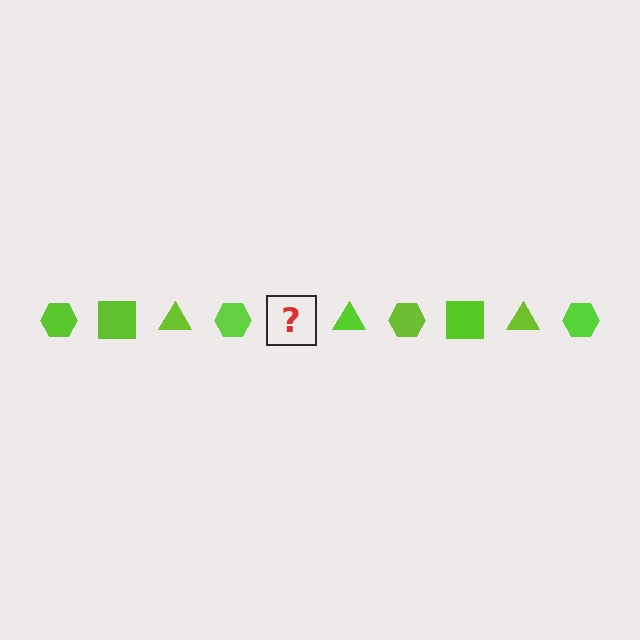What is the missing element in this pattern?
The missing element is a lime square.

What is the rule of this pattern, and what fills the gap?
The rule is that the pattern cycles through hexagon, square, triangle shapes in lime. The gap should be filled with a lime square.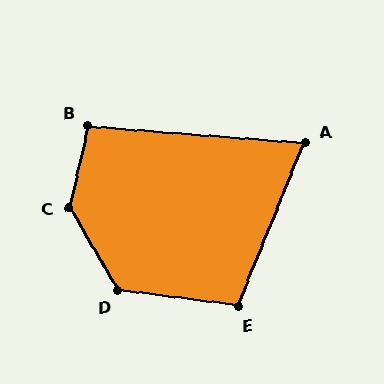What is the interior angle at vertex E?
Approximately 105 degrees (obtuse).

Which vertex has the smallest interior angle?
A, at approximately 72 degrees.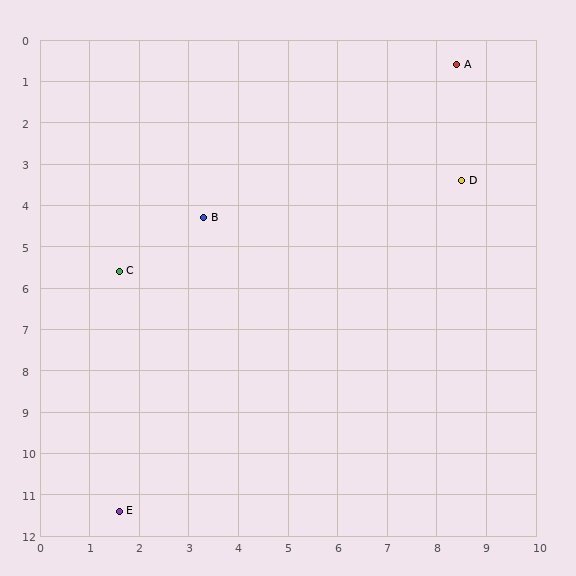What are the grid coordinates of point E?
Point E is at approximately (1.6, 11.4).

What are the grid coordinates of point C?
Point C is at approximately (1.6, 5.6).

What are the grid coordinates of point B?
Point B is at approximately (3.3, 4.3).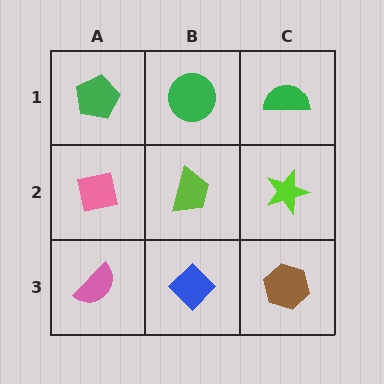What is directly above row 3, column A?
A pink square.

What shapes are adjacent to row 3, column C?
A lime star (row 2, column C), a blue diamond (row 3, column B).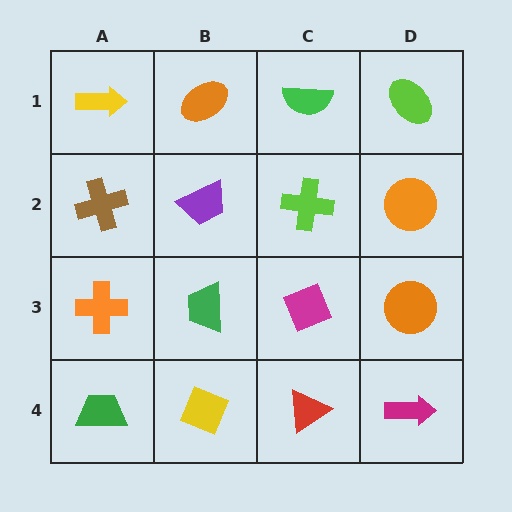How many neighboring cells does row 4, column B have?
3.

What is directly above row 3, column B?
A purple trapezoid.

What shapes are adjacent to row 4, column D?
An orange circle (row 3, column D), a red triangle (row 4, column C).